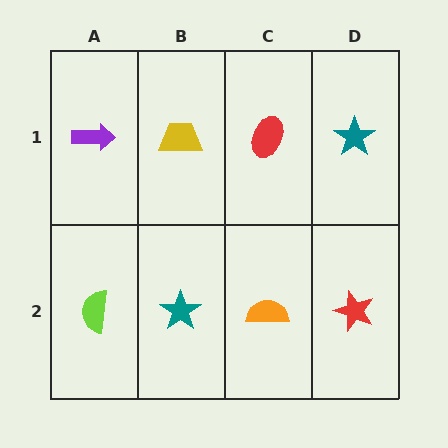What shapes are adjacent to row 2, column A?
A purple arrow (row 1, column A), a teal star (row 2, column B).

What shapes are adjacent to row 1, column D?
A red star (row 2, column D), a red ellipse (row 1, column C).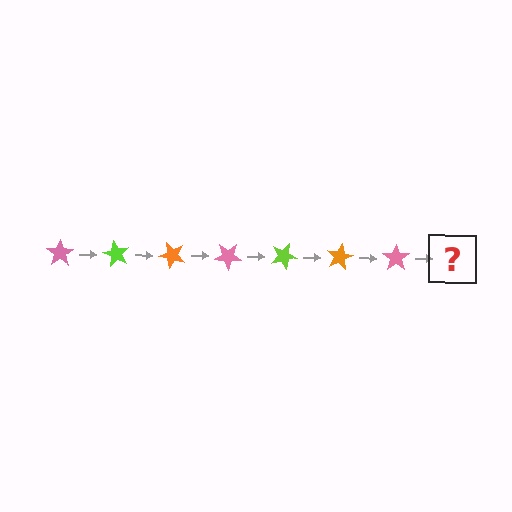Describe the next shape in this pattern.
It should be a lime star, rotated 420 degrees from the start.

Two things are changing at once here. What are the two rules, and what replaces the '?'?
The two rules are that it rotates 60 degrees each step and the color cycles through pink, lime, and orange. The '?' should be a lime star, rotated 420 degrees from the start.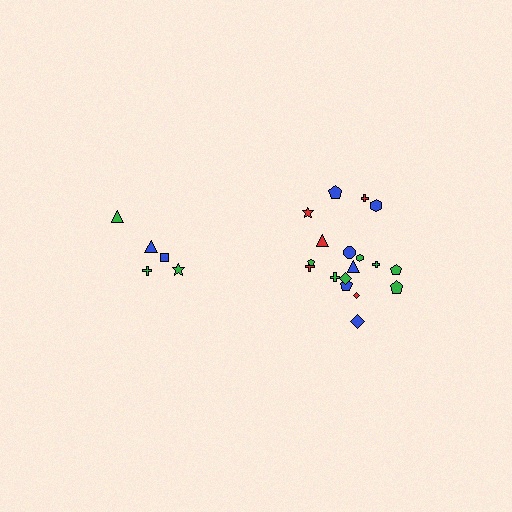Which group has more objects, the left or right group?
The right group.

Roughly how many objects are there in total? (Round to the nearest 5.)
Roughly 25 objects in total.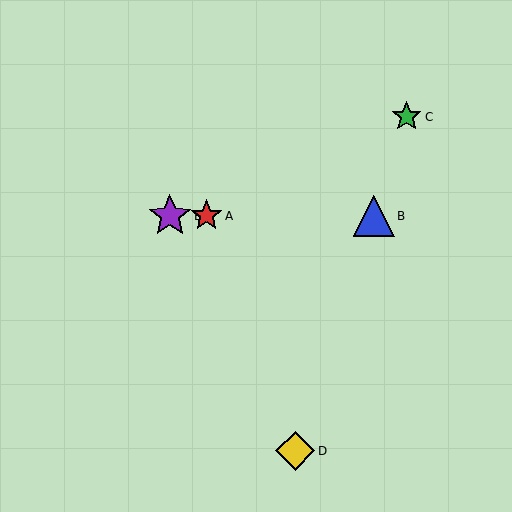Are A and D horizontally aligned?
No, A is at y≈216 and D is at y≈451.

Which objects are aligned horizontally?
Objects A, B, E are aligned horizontally.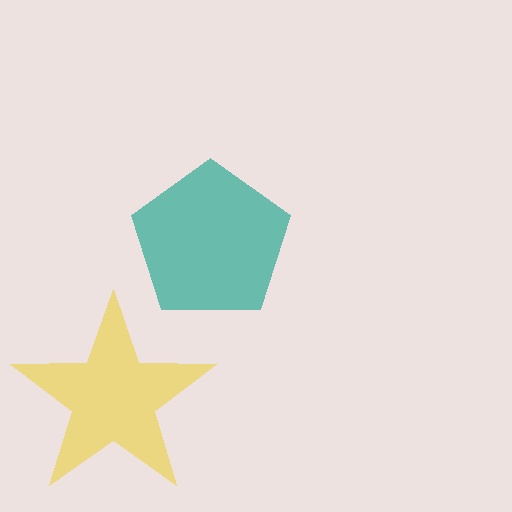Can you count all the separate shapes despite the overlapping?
Yes, there are 2 separate shapes.